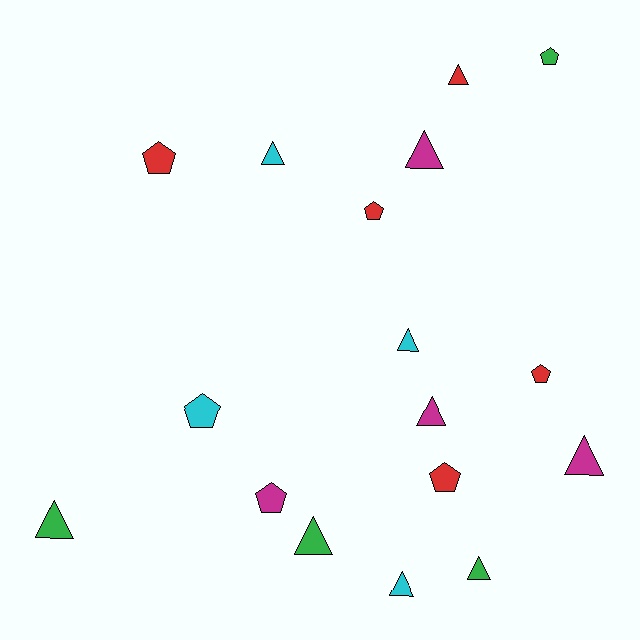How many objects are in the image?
There are 17 objects.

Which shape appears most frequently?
Triangle, with 10 objects.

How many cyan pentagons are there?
There is 1 cyan pentagon.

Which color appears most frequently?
Red, with 5 objects.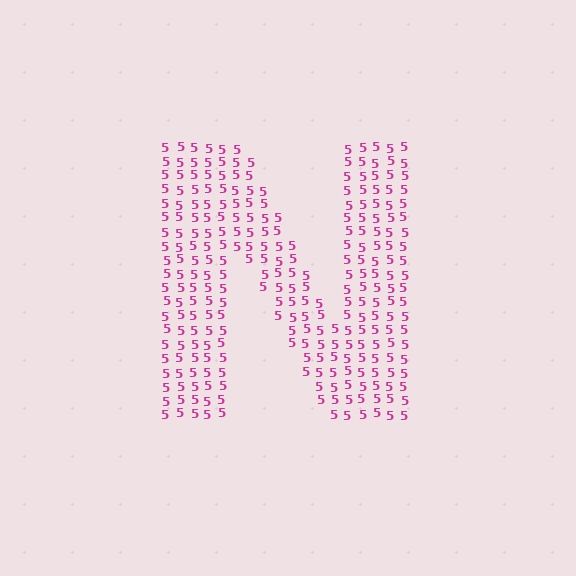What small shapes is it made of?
It is made of small digit 5's.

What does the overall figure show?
The overall figure shows the letter N.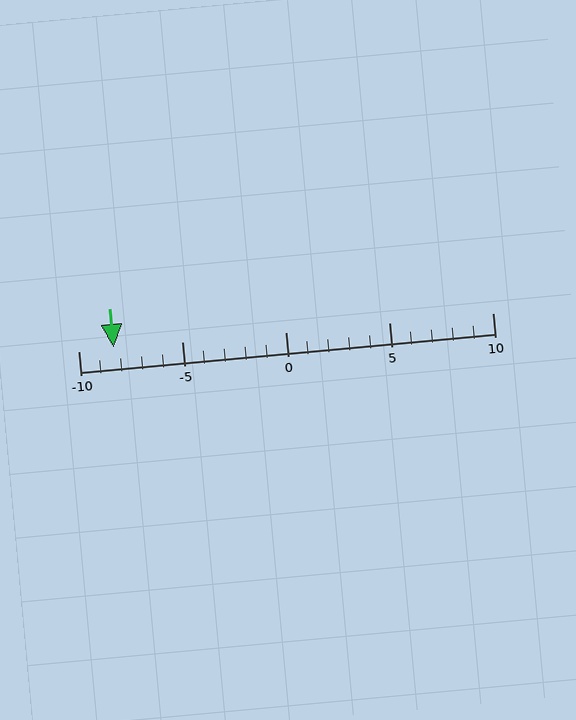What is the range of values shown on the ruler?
The ruler shows values from -10 to 10.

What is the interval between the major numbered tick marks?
The major tick marks are spaced 5 units apart.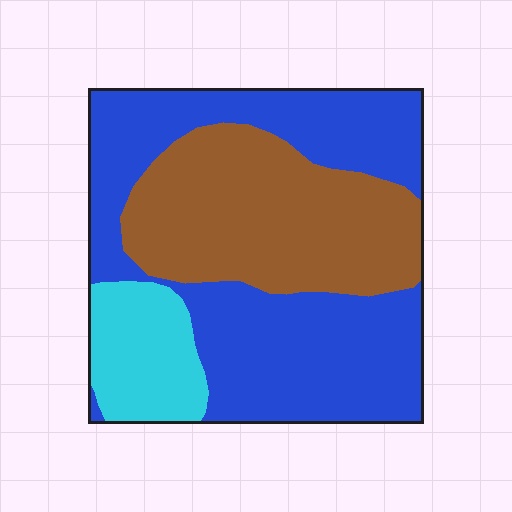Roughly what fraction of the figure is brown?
Brown takes up between a third and a half of the figure.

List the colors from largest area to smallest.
From largest to smallest: blue, brown, cyan.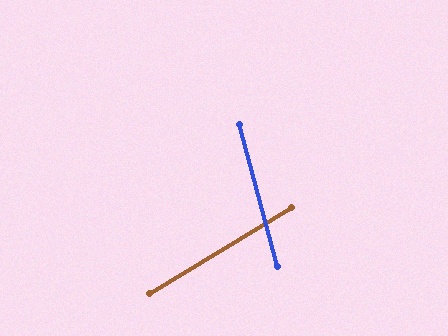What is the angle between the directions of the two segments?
Approximately 74 degrees.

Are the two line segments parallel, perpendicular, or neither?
Neither parallel nor perpendicular — they differ by about 74°.